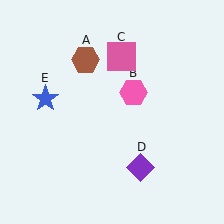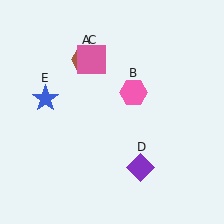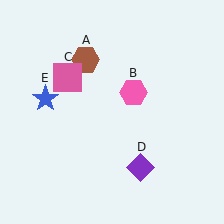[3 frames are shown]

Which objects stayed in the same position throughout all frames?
Brown hexagon (object A) and pink hexagon (object B) and purple diamond (object D) and blue star (object E) remained stationary.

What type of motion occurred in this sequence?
The pink square (object C) rotated counterclockwise around the center of the scene.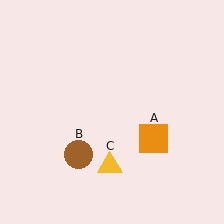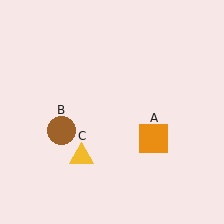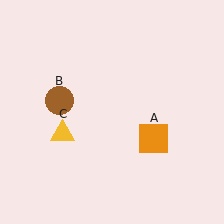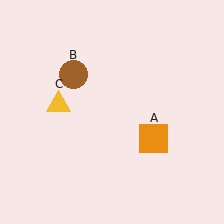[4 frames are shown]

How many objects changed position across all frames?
2 objects changed position: brown circle (object B), yellow triangle (object C).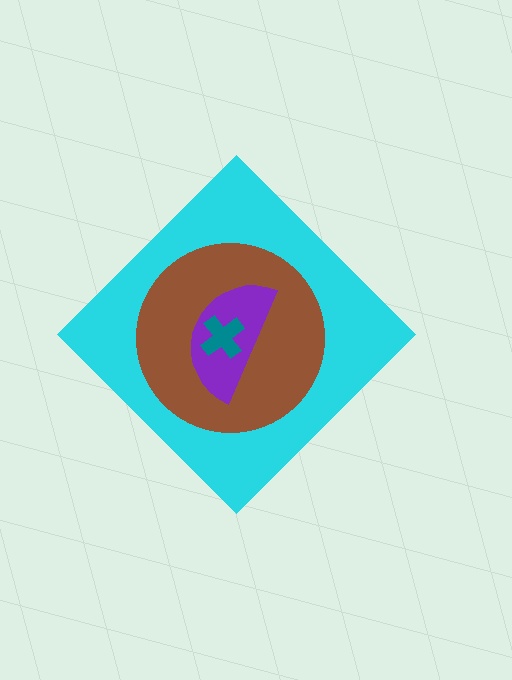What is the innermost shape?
The teal cross.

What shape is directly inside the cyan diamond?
The brown circle.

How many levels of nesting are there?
4.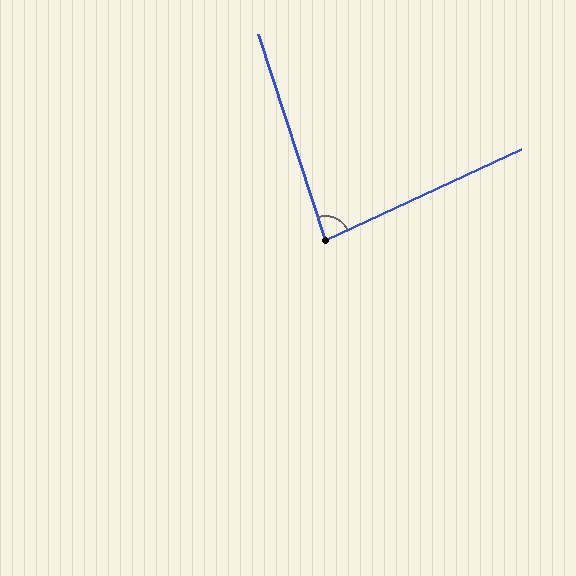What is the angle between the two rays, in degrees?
Approximately 83 degrees.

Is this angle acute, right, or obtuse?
It is acute.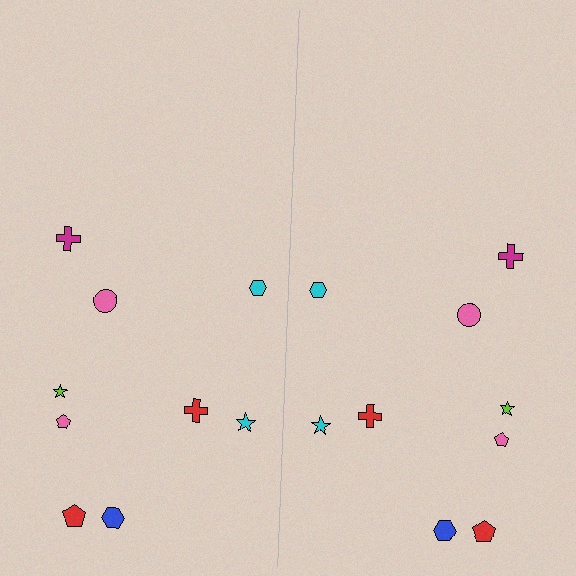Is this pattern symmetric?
Yes, this pattern has bilateral (reflection) symmetry.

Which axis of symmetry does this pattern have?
The pattern has a vertical axis of symmetry running through the center of the image.